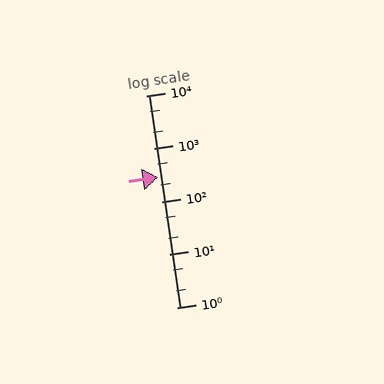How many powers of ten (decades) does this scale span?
The scale spans 4 decades, from 1 to 10000.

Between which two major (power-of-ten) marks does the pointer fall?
The pointer is between 100 and 1000.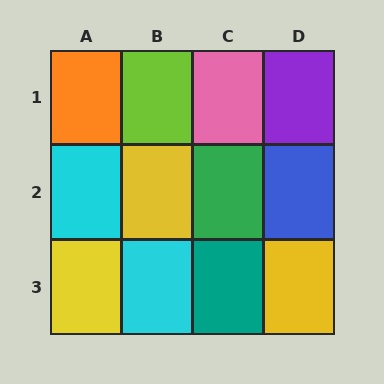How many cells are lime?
1 cell is lime.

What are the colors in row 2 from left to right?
Cyan, yellow, green, blue.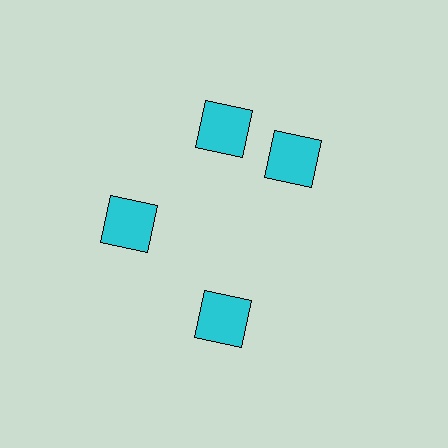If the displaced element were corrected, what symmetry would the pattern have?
It would have 4-fold rotational symmetry — the pattern would map onto itself every 90 degrees.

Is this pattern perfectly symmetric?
No. The 4 cyan squares are arranged in a ring, but one element near the 3 o'clock position is rotated out of alignment along the ring, breaking the 4-fold rotational symmetry.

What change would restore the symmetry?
The symmetry would be restored by rotating it back into even spacing with its neighbors so that all 4 squares sit at equal angles and equal distance from the center.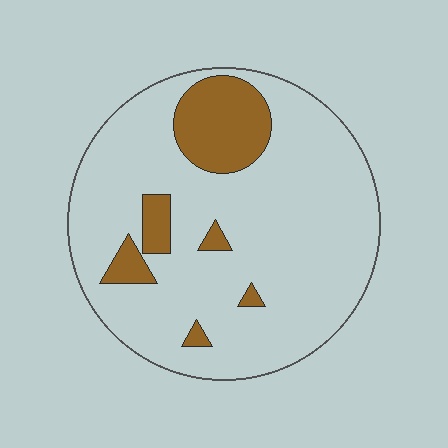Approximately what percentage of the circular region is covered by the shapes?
Approximately 15%.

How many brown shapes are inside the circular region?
6.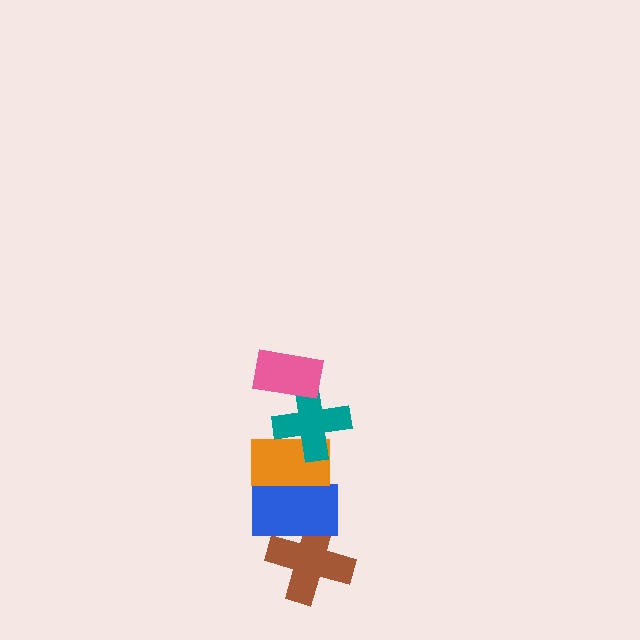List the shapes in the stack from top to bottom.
From top to bottom: the pink rectangle, the teal cross, the orange rectangle, the blue rectangle, the brown cross.